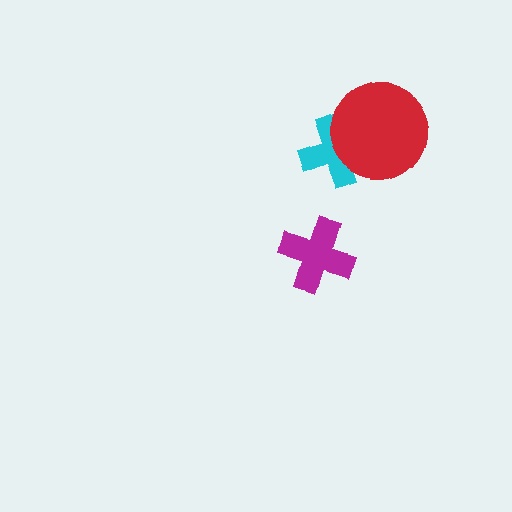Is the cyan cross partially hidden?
Yes, it is partially covered by another shape.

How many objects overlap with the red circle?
1 object overlaps with the red circle.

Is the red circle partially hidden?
No, no other shape covers it.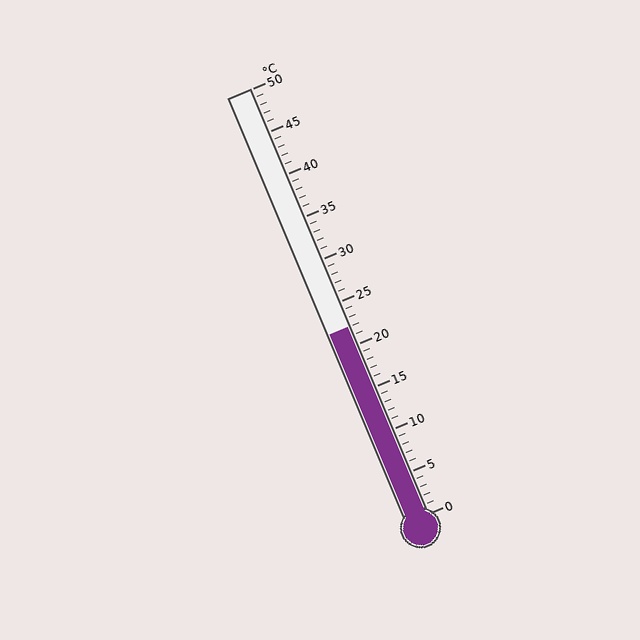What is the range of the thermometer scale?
The thermometer scale ranges from 0°C to 50°C.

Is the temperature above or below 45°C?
The temperature is below 45°C.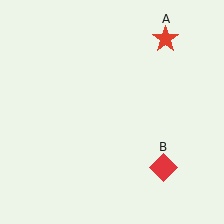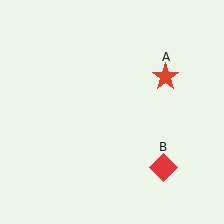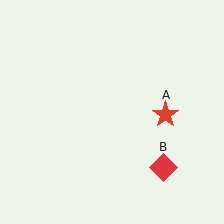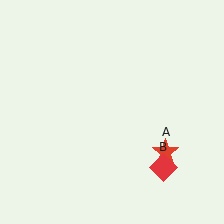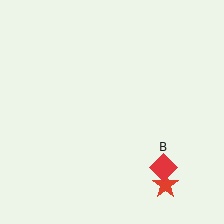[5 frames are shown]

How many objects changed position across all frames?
1 object changed position: red star (object A).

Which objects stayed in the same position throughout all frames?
Red diamond (object B) remained stationary.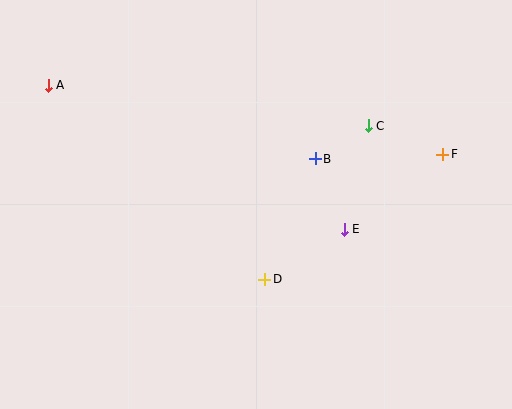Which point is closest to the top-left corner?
Point A is closest to the top-left corner.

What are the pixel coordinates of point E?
Point E is at (344, 229).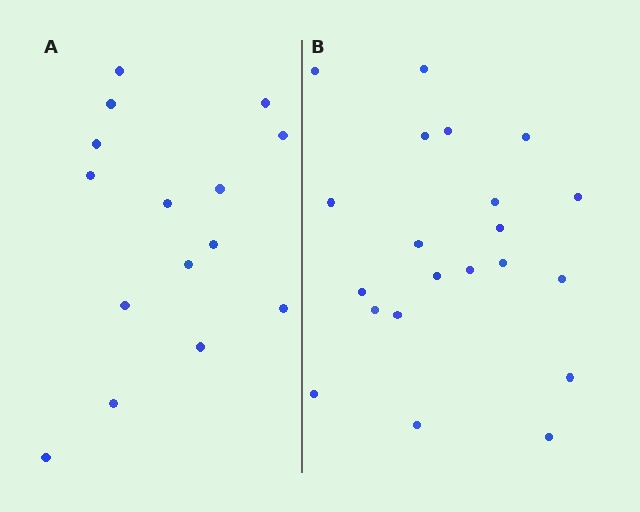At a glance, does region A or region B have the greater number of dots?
Region B (the right region) has more dots.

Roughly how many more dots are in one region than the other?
Region B has about 6 more dots than region A.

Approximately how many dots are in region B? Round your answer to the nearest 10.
About 20 dots. (The exact count is 21, which rounds to 20.)